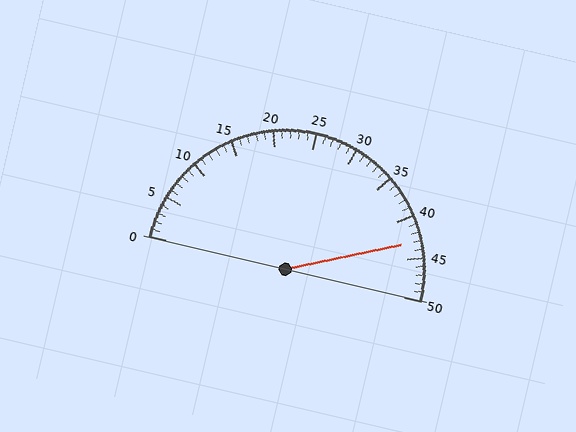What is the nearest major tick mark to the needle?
The nearest major tick mark is 45.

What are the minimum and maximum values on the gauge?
The gauge ranges from 0 to 50.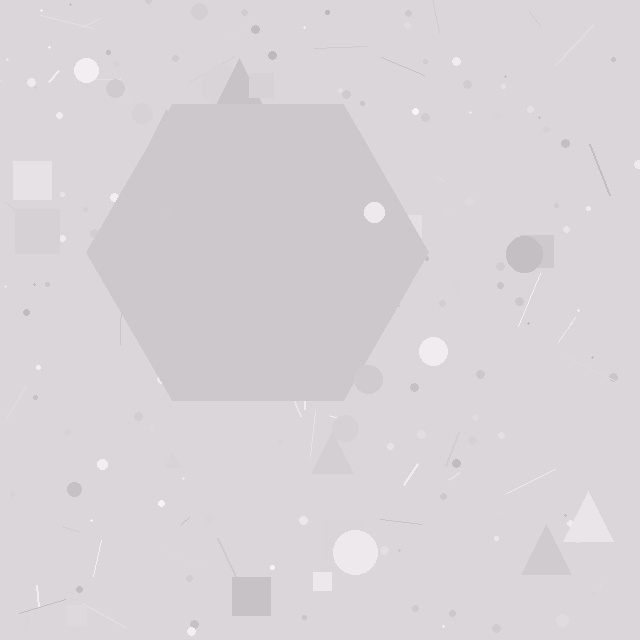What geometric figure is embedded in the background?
A hexagon is embedded in the background.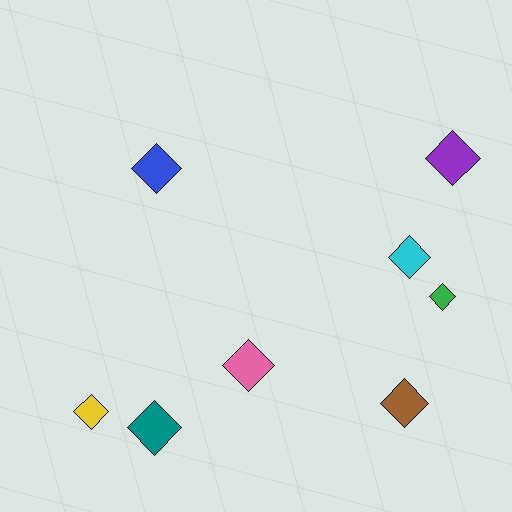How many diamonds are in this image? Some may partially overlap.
There are 8 diamonds.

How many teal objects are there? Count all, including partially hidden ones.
There is 1 teal object.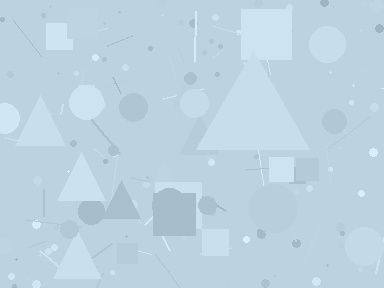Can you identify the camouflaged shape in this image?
The camouflaged shape is a triangle.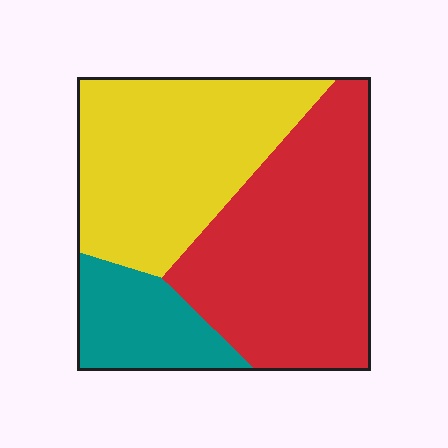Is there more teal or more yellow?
Yellow.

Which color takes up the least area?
Teal, at roughly 15%.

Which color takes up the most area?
Red, at roughly 45%.